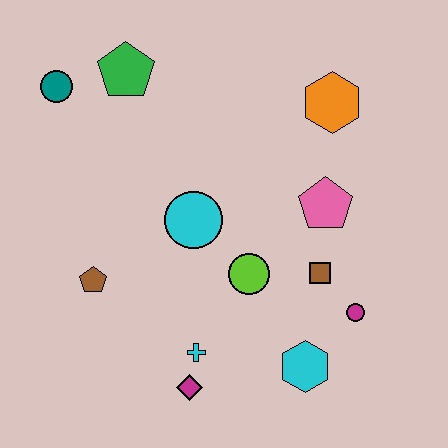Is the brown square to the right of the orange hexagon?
No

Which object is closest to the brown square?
The magenta circle is closest to the brown square.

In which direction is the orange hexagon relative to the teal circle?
The orange hexagon is to the right of the teal circle.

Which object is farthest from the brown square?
The teal circle is farthest from the brown square.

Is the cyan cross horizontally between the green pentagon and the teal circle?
No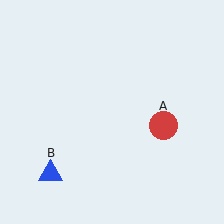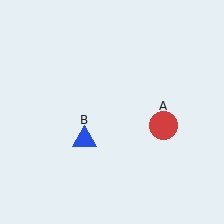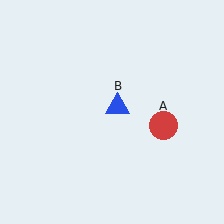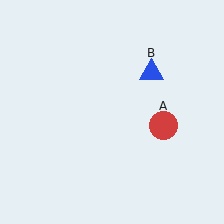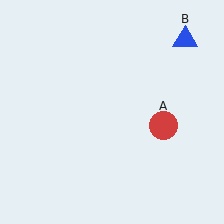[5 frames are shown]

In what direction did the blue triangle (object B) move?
The blue triangle (object B) moved up and to the right.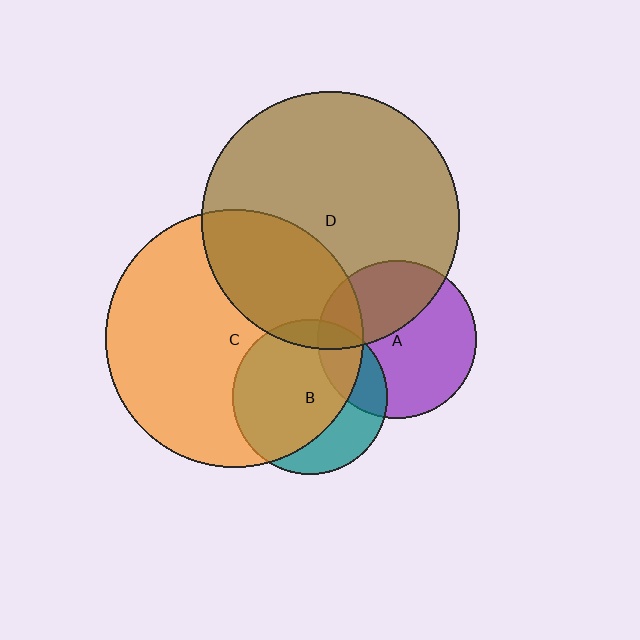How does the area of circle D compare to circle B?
Approximately 2.8 times.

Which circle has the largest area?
Circle C (orange).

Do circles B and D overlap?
Yes.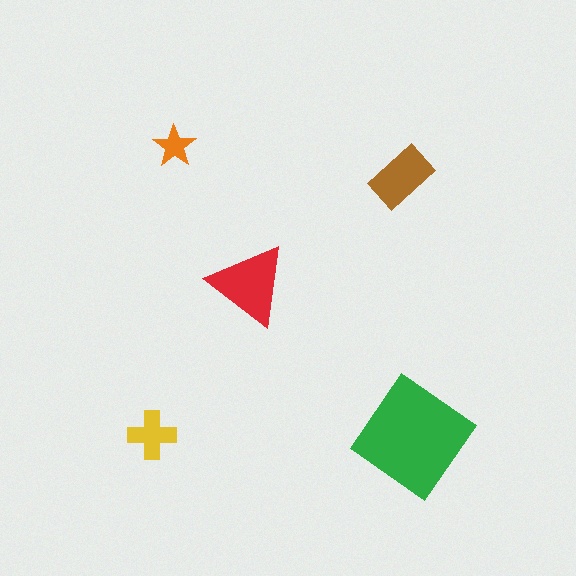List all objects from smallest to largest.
The orange star, the yellow cross, the brown rectangle, the red triangle, the green diamond.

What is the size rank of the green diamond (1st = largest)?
1st.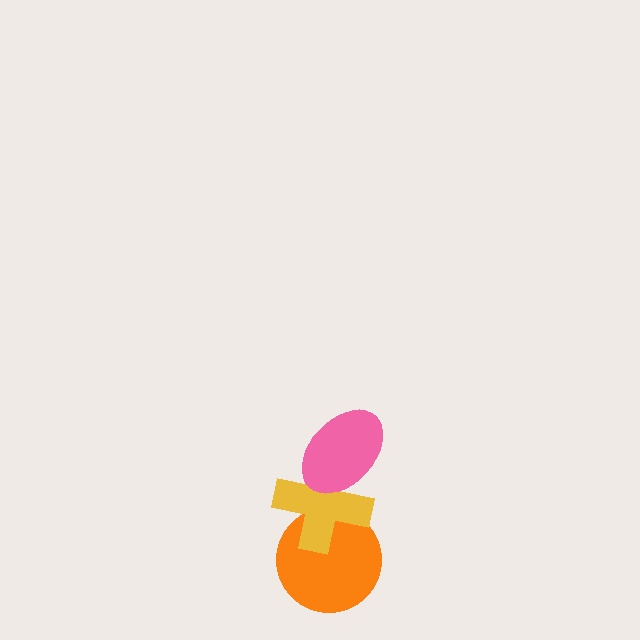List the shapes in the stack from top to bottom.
From top to bottom: the pink ellipse, the yellow cross, the orange circle.